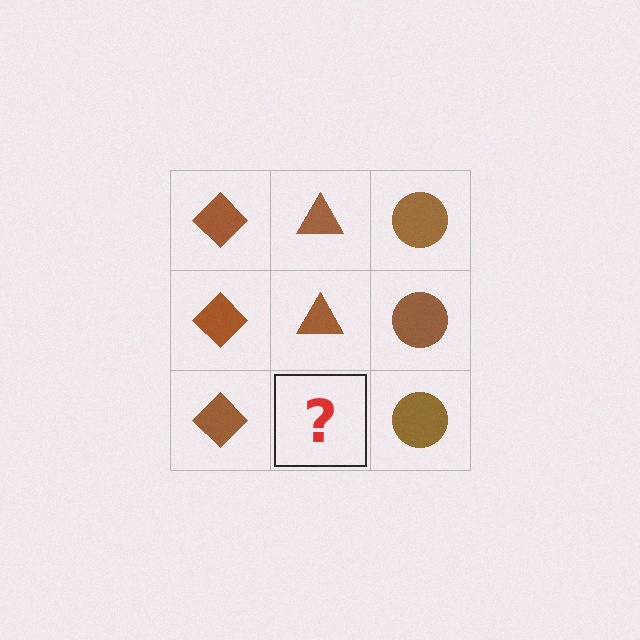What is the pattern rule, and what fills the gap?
The rule is that each column has a consistent shape. The gap should be filled with a brown triangle.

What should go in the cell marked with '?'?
The missing cell should contain a brown triangle.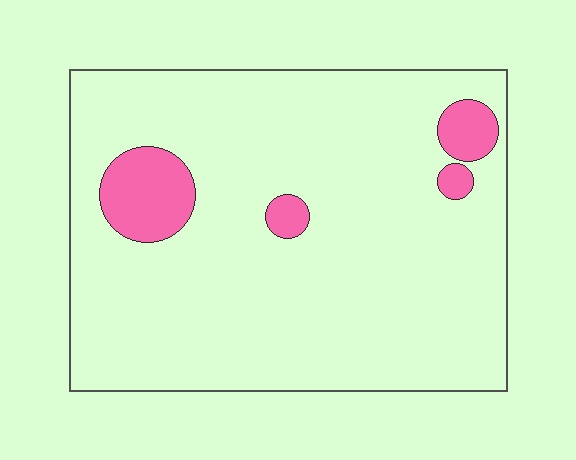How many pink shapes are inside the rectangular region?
4.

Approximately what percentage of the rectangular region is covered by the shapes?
Approximately 10%.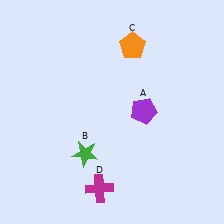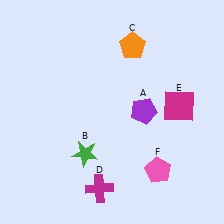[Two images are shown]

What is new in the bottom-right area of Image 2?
A pink pentagon (F) was added in the bottom-right area of Image 2.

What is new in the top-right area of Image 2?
A magenta square (E) was added in the top-right area of Image 2.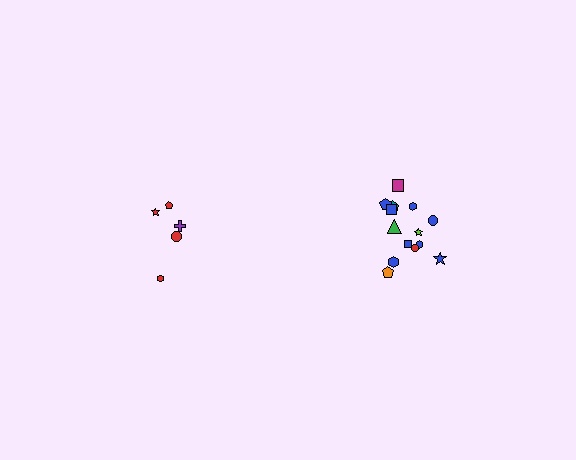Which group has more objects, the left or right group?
The right group.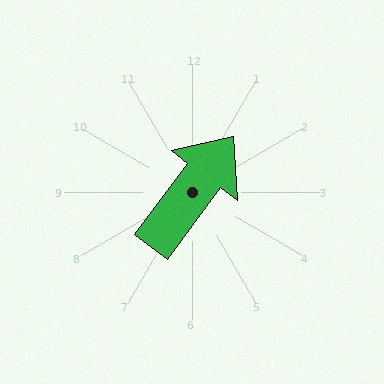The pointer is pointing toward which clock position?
Roughly 1 o'clock.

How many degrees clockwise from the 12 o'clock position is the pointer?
Approximately 37 degrees.